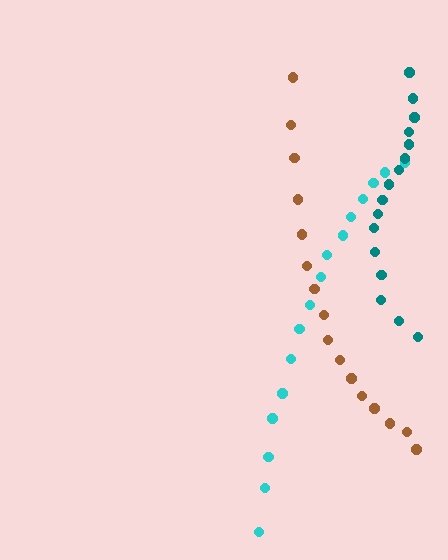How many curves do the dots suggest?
There are 3 distinct paths.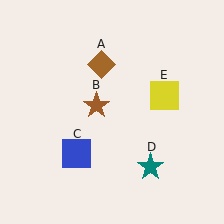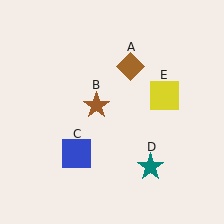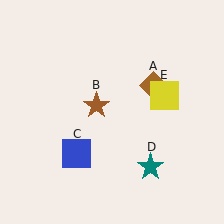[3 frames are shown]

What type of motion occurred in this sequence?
The brown diamond (object A) rotated clockwise around the center of the scene.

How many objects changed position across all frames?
1 object changed position: brown diamond (object A).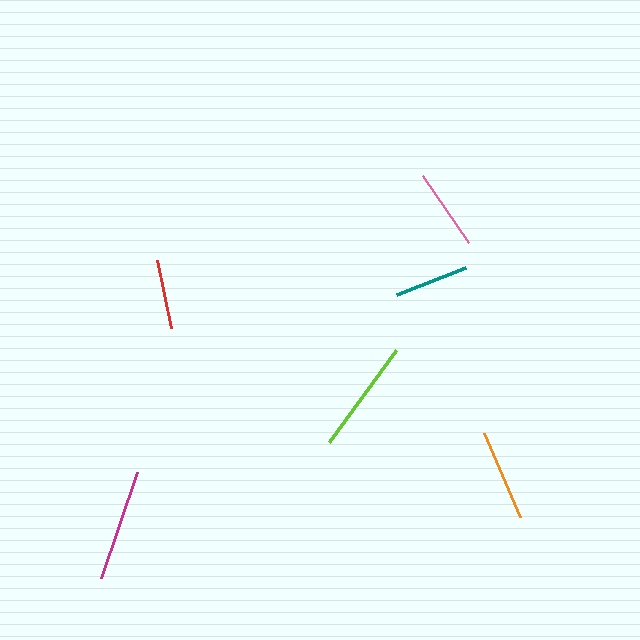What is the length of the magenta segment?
The magenta segment is approximately 112 pixels long.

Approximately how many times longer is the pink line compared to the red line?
The pink line is approximately 1.2 times the length of the red line.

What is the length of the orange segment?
The orange segment is approximately 92 pixels long.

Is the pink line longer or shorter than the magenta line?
The magenta line is longer than the pink line.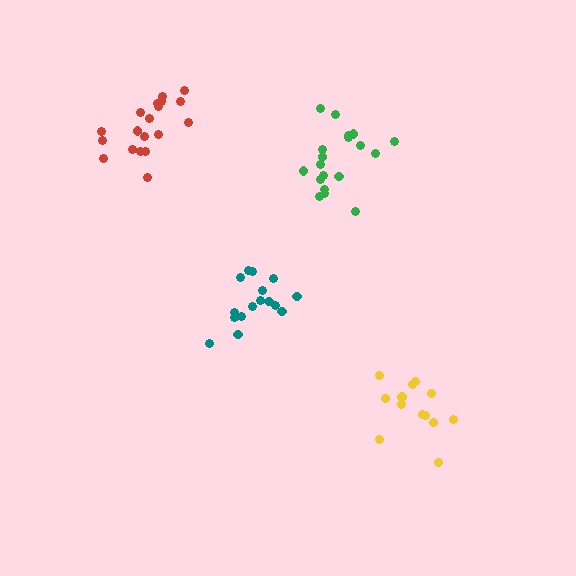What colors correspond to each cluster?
The clusters are colored: teal, yellow, green, red.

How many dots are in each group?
Group 1: 16 dots, Group 2: 13 dots, Group 3: 19 dots, Group 4: 19 dots (67 total).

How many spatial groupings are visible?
There are 4 spatial groupings.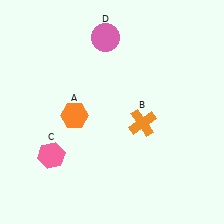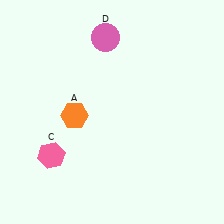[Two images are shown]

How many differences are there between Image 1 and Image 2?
There is 1 difference between the two images.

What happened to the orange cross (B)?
The orange cross (B) was removed in Image 2. It was in the bottom-right area of Image 1.